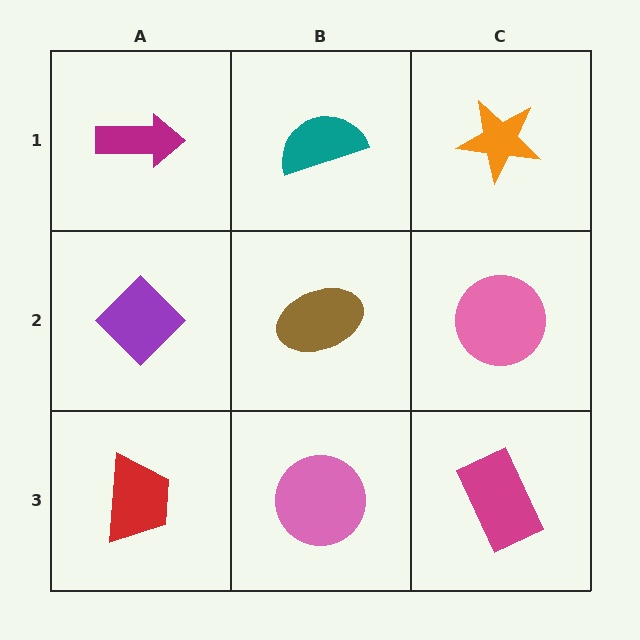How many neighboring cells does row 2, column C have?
3.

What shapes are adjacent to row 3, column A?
A purple diamond (row 2, column A), a pink circle (row 3, column B).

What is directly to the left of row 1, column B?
A magenta arrow.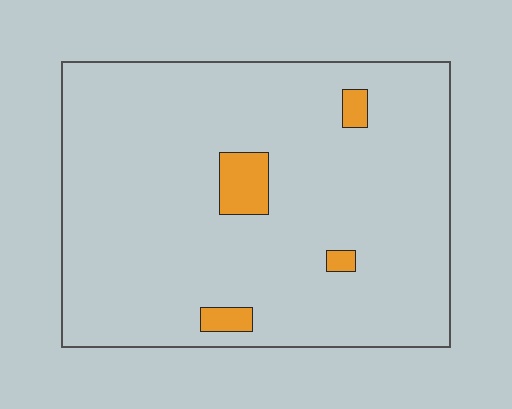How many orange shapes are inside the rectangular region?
4.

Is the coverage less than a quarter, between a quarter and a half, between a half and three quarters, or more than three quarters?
Less than a quarter.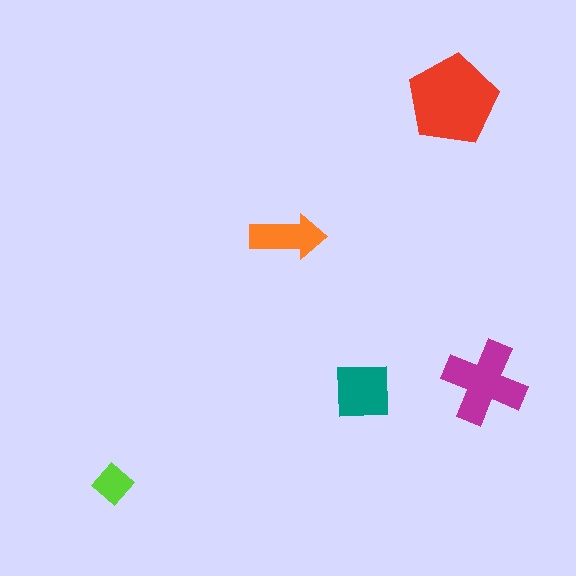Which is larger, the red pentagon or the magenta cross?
The red pentagon.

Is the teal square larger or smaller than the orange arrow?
Larger.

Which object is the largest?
The red pentagon.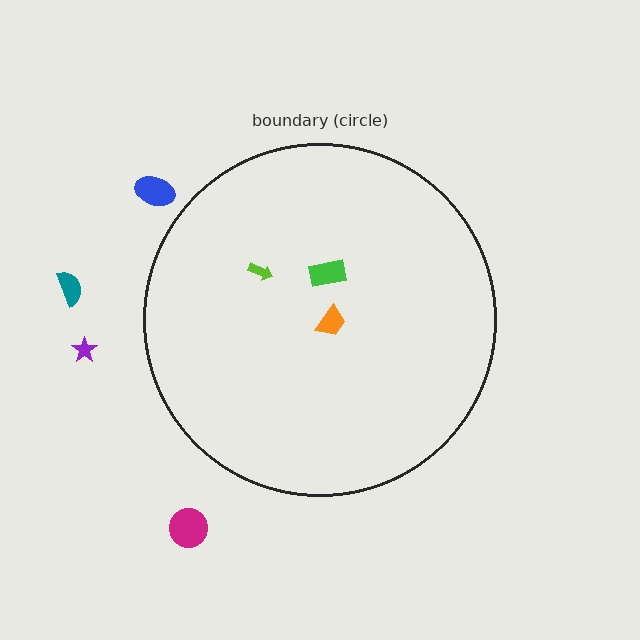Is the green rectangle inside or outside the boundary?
Inside.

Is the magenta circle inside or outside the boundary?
Outside.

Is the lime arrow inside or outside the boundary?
Inside.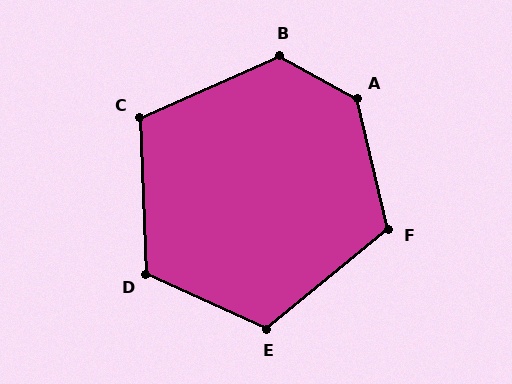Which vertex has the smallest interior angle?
C, at approximately 112 degrees.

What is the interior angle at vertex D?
Approximately 116 degrees (obtuse).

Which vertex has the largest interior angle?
A, at approximately 132 degrees.